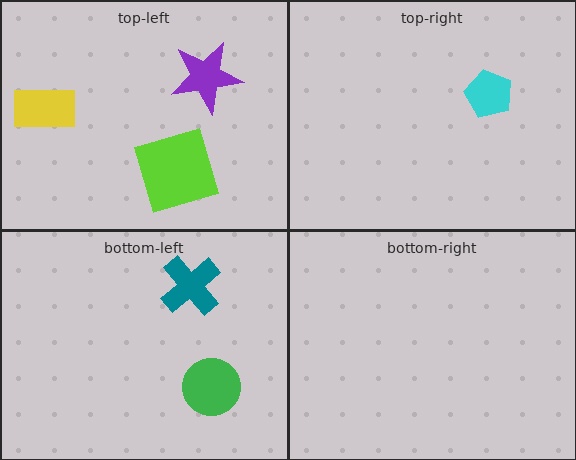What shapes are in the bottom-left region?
The green circle, the teal cross.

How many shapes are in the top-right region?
1.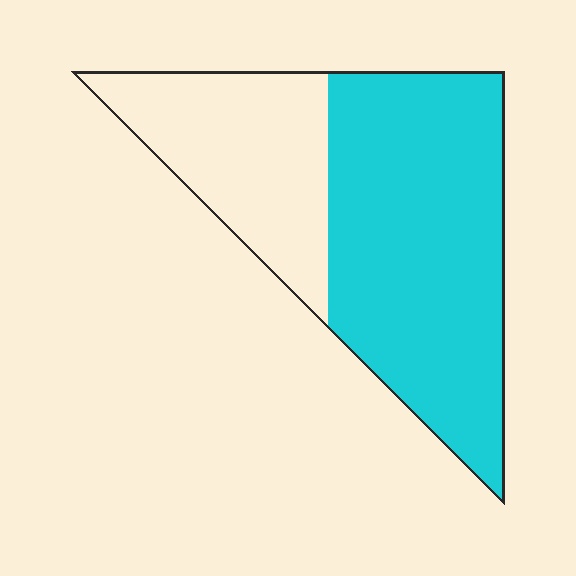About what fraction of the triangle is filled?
About two thirds (2/3).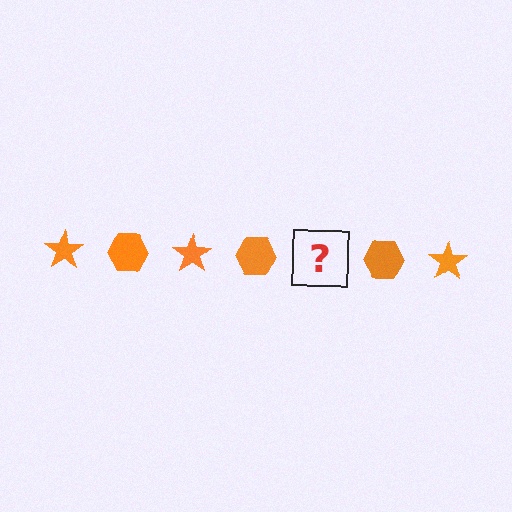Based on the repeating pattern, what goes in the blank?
The blank should be an orange star.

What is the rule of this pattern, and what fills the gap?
The rule is that the pattern cycles through star, hexagon shapes in orange. The gap should be filled with an orange star.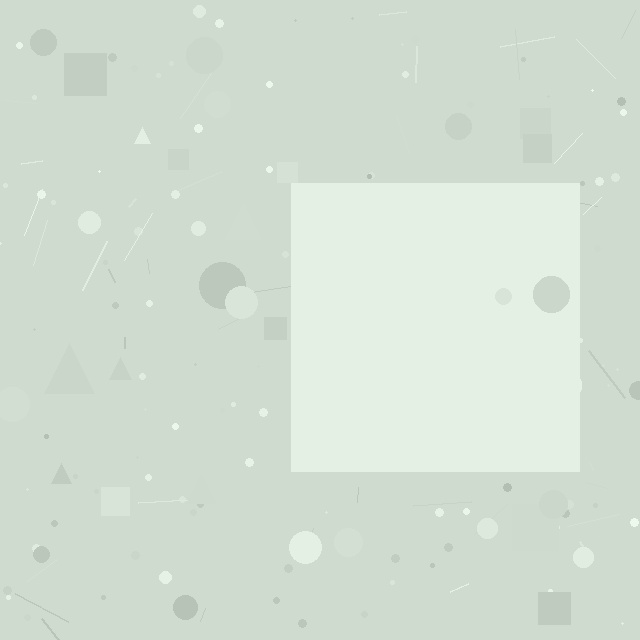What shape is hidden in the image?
A square is hidden in the image.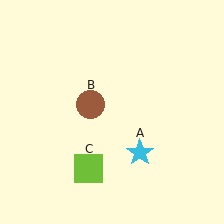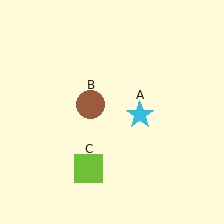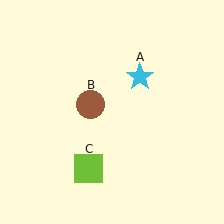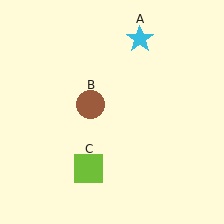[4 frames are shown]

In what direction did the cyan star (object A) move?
The cyan star (object A) moved up.